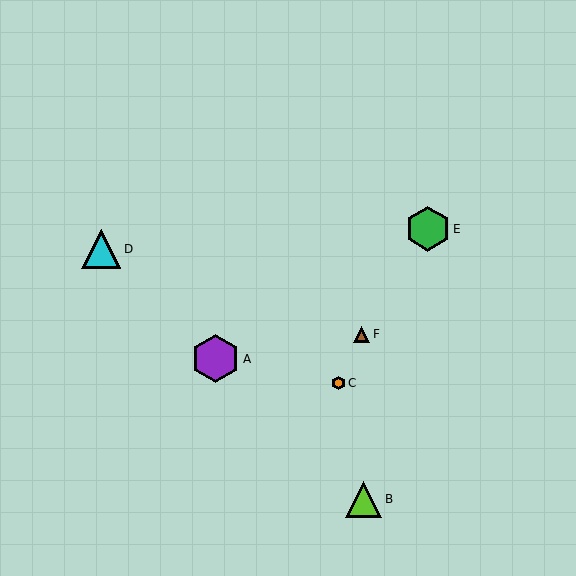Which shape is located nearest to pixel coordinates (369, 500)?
The lime triangle (labeled B) at (364, 499) is nearest to that location.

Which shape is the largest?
The purple hexagon (labeled A) is the largest.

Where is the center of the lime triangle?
The center of the lime triangle is at (364, 499).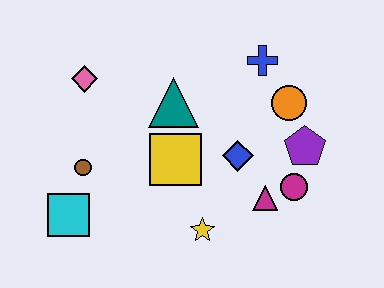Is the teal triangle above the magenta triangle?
Yes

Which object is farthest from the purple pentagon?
The cyan square is farthest from the purple pentagon.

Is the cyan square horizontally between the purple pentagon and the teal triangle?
No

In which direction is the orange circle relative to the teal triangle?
The orange circle is to the right of the teal triangle.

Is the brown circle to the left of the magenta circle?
Yes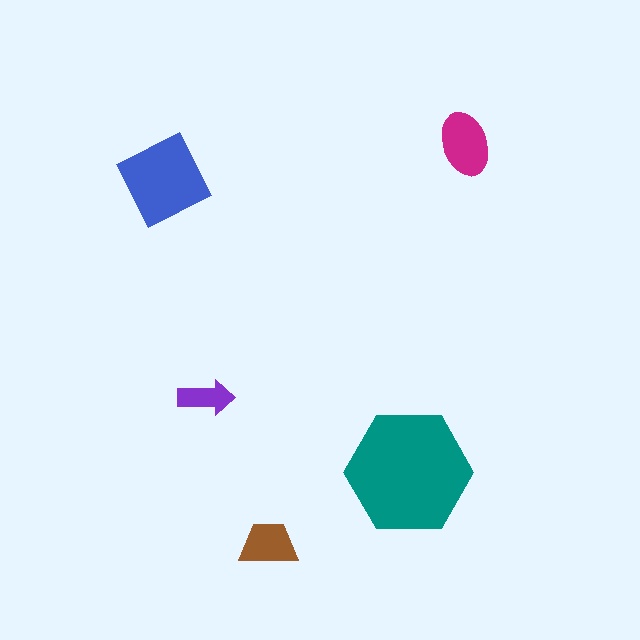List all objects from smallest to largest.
The purple arrow, the brown trapezoid, the magenta ellipse, the blue diamond, the teal hexagon.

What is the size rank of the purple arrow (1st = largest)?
5th.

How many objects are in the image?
There are 5 objects in the image.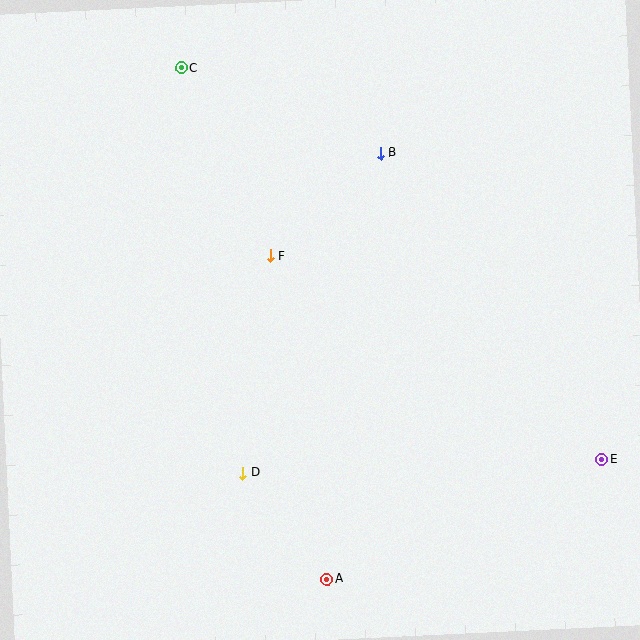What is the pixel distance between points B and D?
The distance between B and D is 348 pixels.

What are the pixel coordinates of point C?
Point C is at (181, 68).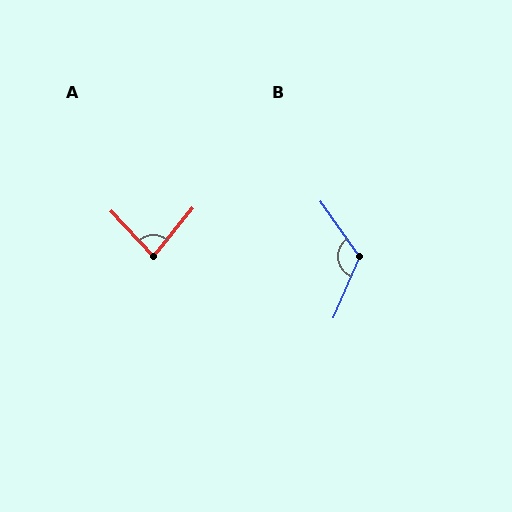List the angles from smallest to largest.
A (83°), B (122°).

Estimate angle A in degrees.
Approximately 83 degrees.